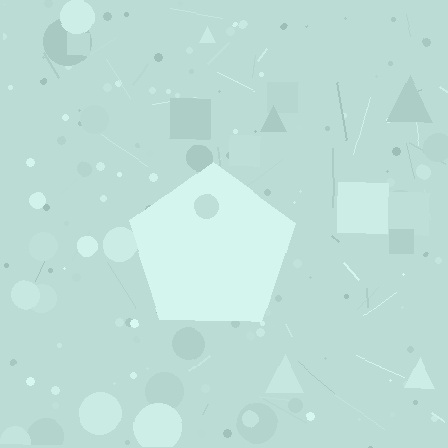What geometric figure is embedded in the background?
A pentagon is embedded in the background.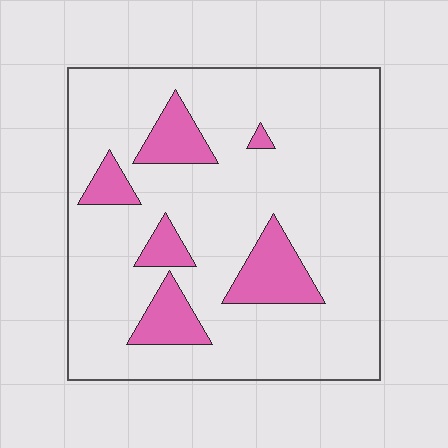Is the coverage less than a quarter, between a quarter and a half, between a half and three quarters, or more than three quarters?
Less than a quarter.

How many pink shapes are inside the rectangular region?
6.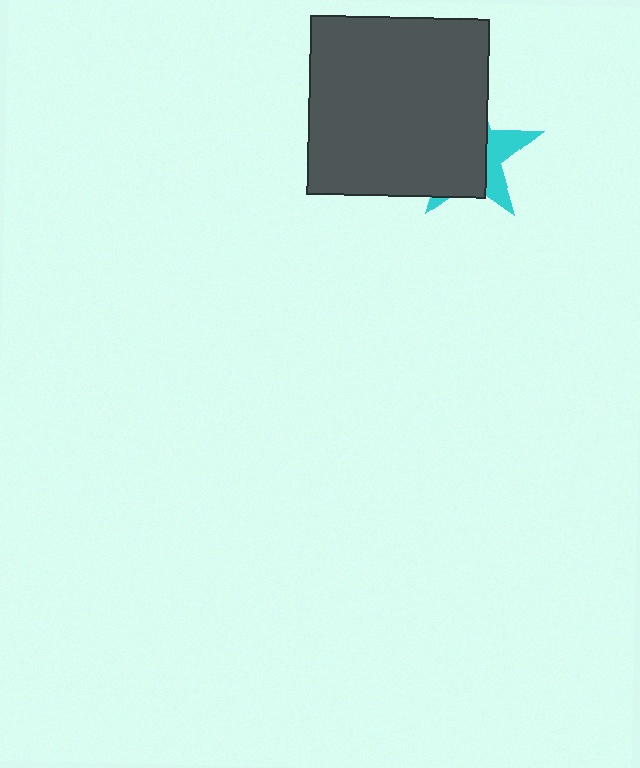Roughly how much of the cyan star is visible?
A small part of it is visible (roughly 33%).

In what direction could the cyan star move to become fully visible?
The cyan star could move right. That would shift it out from behind the dark gray square entirely.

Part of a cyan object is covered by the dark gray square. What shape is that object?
It is a star.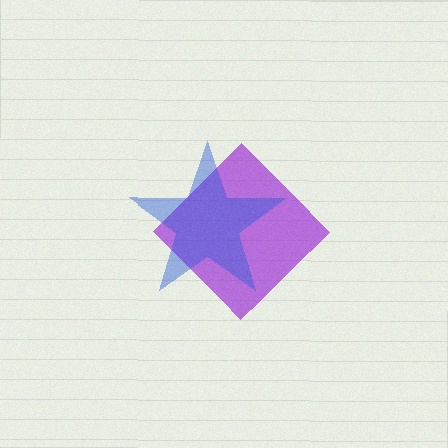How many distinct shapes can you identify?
There are 2 distinct shapes: a purple diamond, a blue star.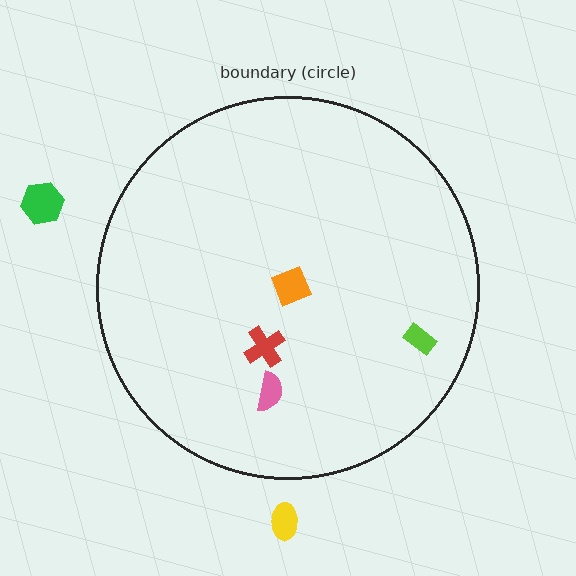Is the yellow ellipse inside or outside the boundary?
Outside.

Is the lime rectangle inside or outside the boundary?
Inside.